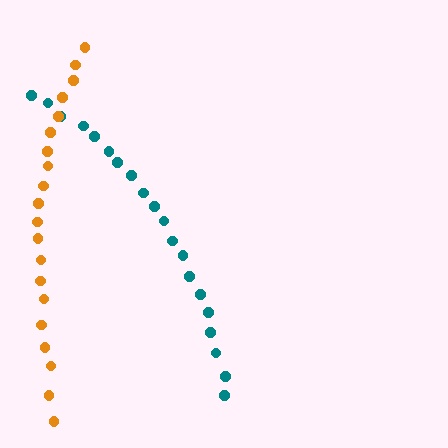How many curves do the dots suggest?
There are 2 distinct paths.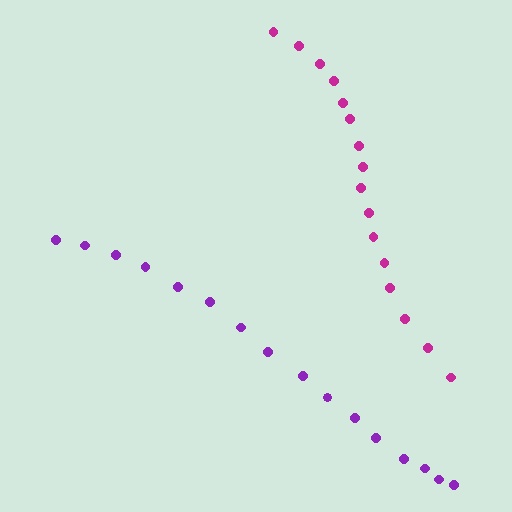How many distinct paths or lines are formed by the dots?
There are 2 distinct paths.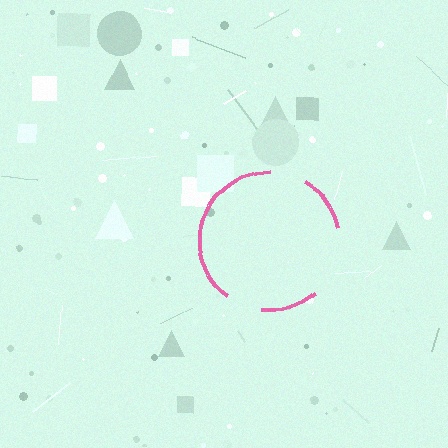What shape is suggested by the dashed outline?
The dashed outline suggests a circle.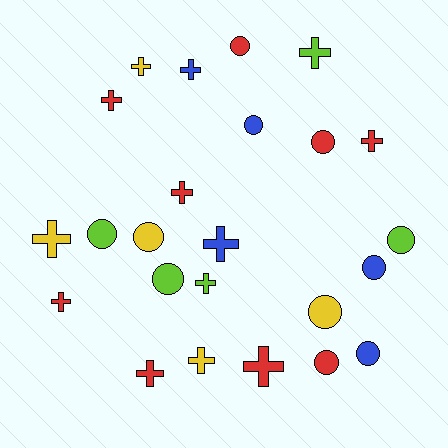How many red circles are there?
There are 3 red circles.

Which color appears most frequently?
Red, with 9 objects.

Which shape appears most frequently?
Cross, with 13 objects.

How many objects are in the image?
There are 24 objects.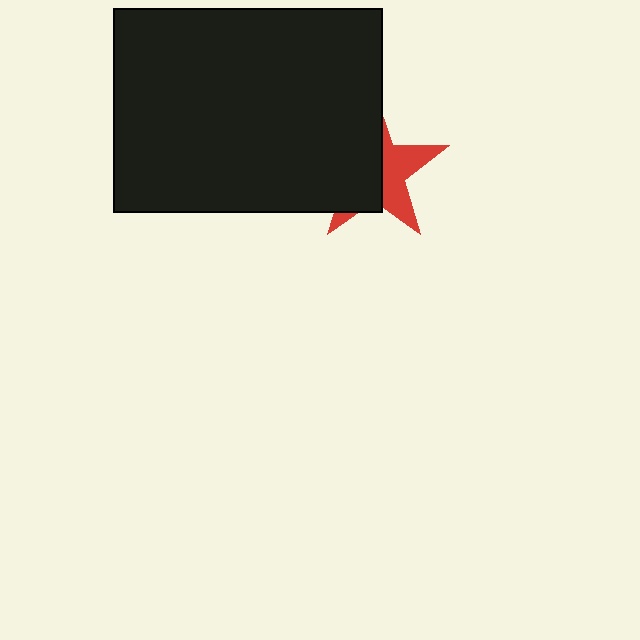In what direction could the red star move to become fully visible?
The red star could move right. That would shift it out from behind the black rectangle entirely.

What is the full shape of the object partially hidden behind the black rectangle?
The partially hidden object is a red star.